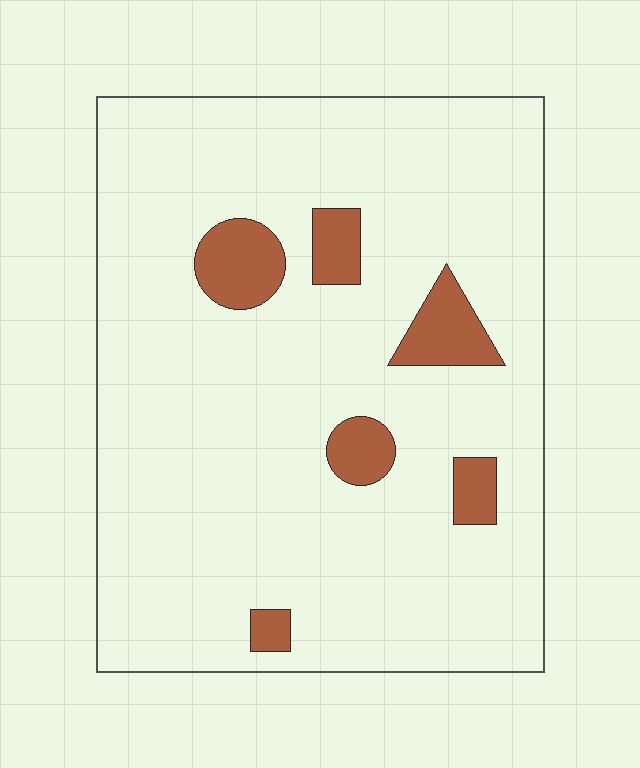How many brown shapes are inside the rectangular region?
6.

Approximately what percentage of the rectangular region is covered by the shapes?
Approximately 10%.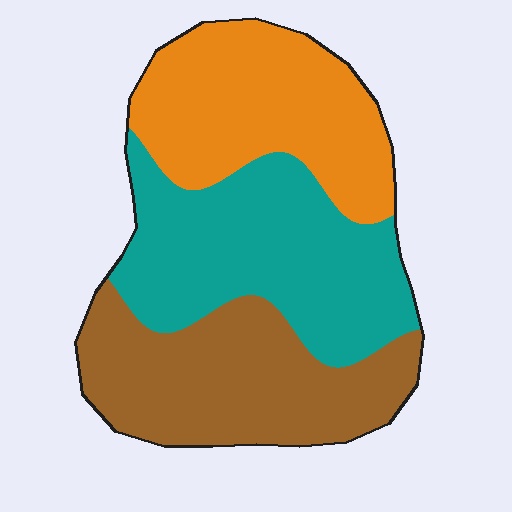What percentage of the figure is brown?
Brown covers roughly 35% of the figure.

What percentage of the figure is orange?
Orange covers about 30% of the figure.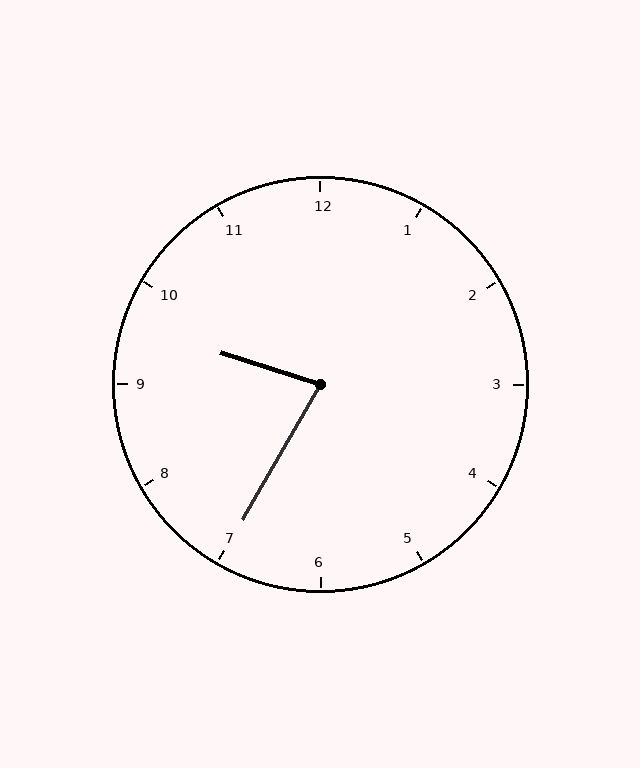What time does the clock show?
9:35.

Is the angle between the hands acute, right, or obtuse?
It is acute.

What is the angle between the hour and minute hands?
Approximately 78 degrees.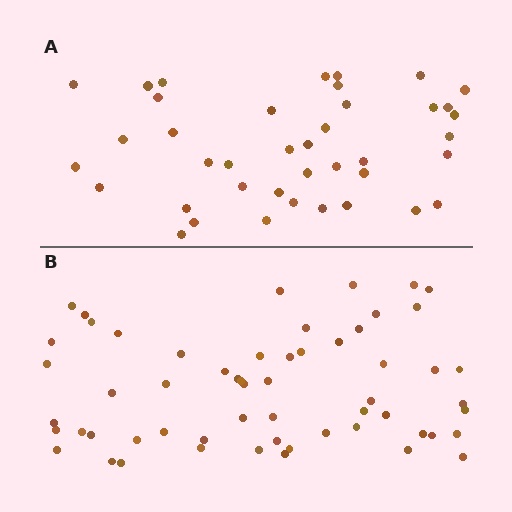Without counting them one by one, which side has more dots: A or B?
Region B (the bottom region) has more dots.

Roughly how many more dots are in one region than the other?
Region B has approximately 20 more dots than region A.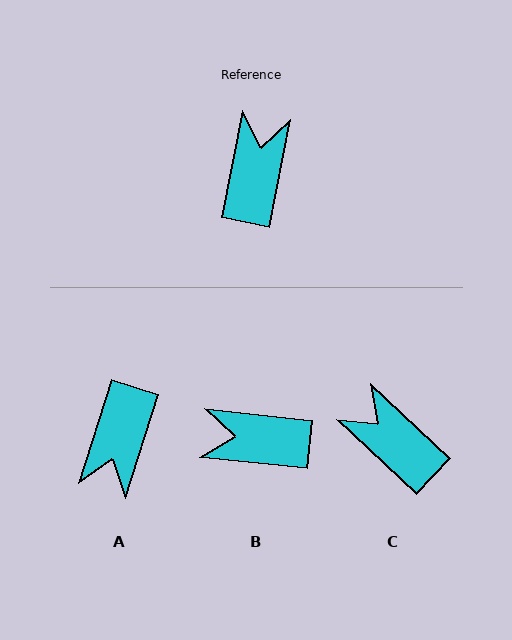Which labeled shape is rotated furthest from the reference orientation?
A, about 174 degrees away.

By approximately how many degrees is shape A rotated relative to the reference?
Approximately 174 degrees counter-clockwise.